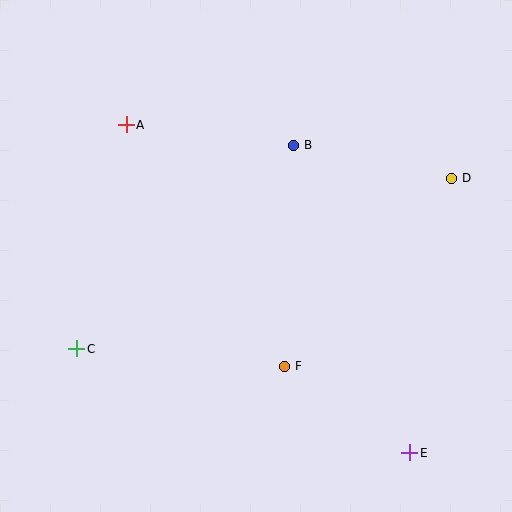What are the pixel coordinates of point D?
Point D is at (452, 178).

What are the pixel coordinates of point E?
Point E is at (410, 453).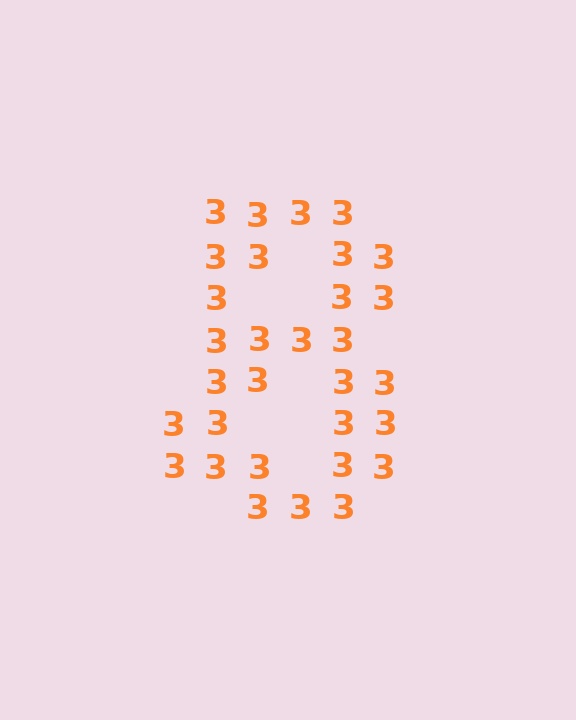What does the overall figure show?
The overall figure shows the digit 8.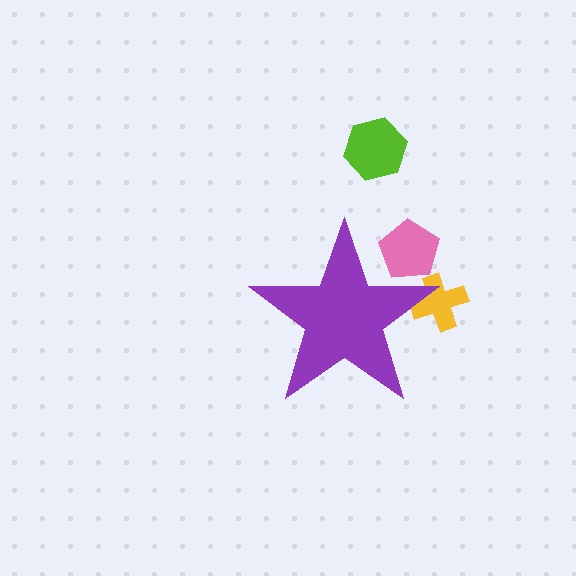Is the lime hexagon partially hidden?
No, the lime hexagon is fully visible.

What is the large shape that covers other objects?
A purple star.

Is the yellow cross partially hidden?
Yes, the yellow cross is partially hidden behind the purple star.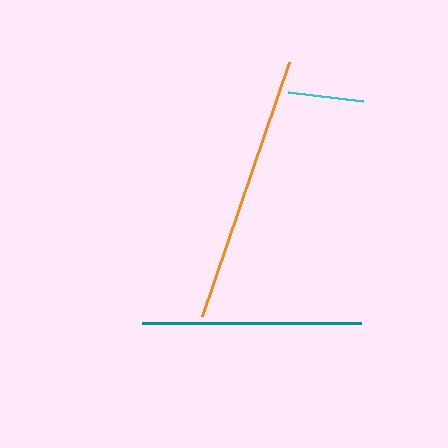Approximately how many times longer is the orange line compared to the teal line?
The orange line is approximately 1.2 times the length of the teal line.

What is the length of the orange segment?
The orange segment is approximately 269 pixels long.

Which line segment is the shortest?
The cyan line is the shortest at approximately 75 pixels.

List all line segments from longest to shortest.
From longest to shortest: orange, teal, cyan.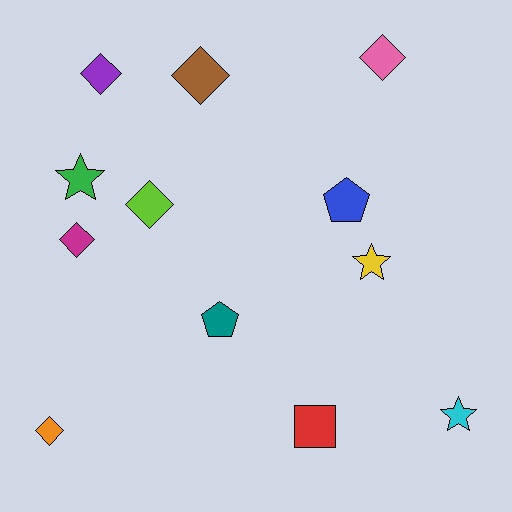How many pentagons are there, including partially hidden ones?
There are 2 pentagons.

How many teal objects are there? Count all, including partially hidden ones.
There is 1 teal object.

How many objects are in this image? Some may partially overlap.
There are 12 objects.